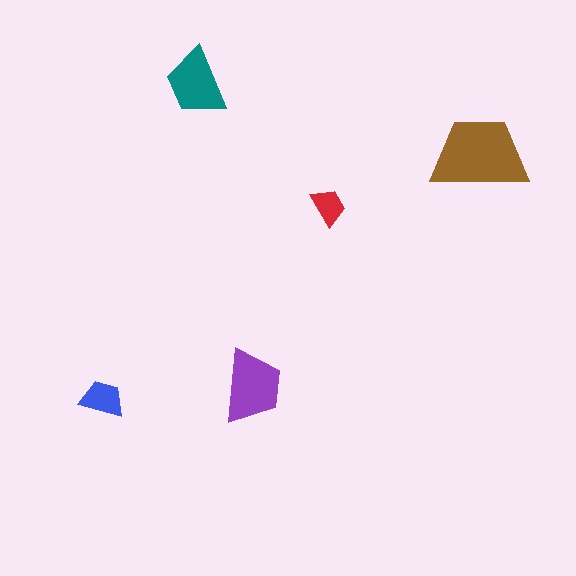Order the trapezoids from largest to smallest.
the brown one, the purple one, the teal one, the blue one, the red one.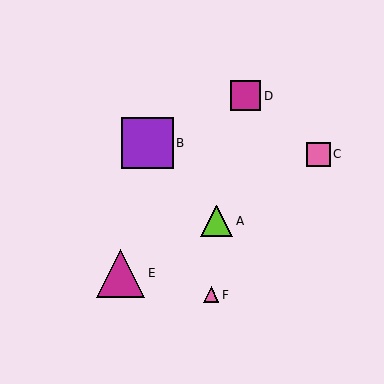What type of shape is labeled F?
Shape F is a pink triangle.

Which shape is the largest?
The purple square (labeled B) is the largest.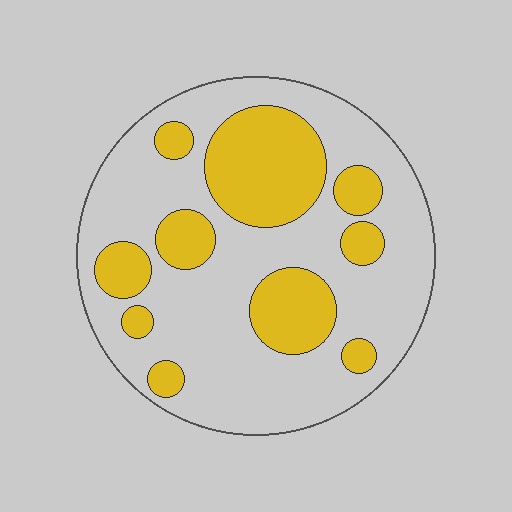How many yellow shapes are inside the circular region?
10.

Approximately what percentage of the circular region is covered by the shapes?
Approximately 30%.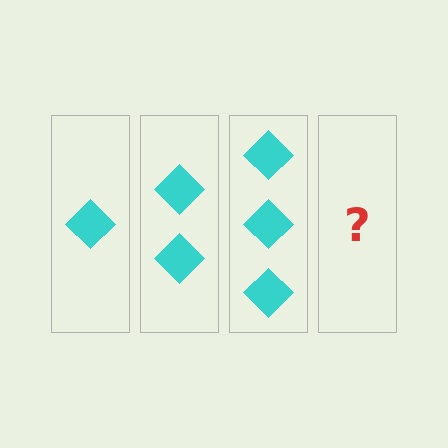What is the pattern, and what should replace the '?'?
The pattern is that each step adds one more diamond. The '?' should be 4 diamonds.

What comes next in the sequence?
The next element should be 4 diamonds.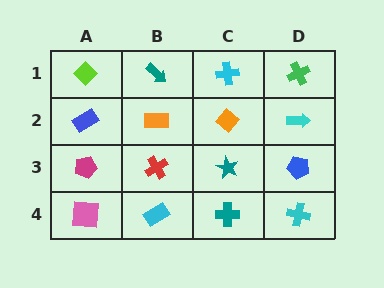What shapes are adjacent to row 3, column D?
A cyan arrow (row 2, column D), a cyan cross (row 4, column D), a teal star (row 3, column C).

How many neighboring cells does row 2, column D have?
3.